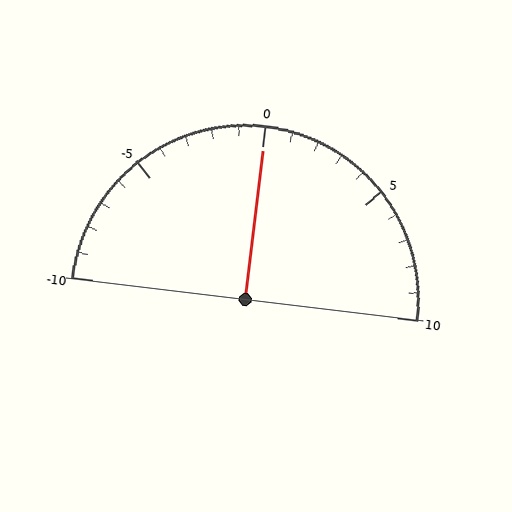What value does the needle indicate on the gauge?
The needle indicates approximately 0.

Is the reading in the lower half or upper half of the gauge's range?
The reading is in the upper half of the range (-10 to 10).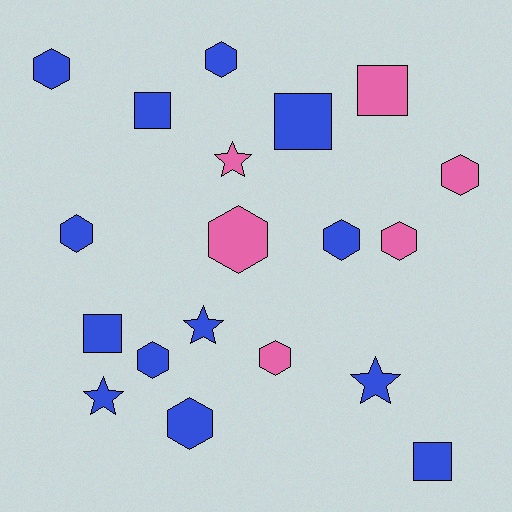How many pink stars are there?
There is 1 pink star.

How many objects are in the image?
There are 19 objects.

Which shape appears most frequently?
Hexagon, with 10 objects.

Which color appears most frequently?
Blue, with 13 objects.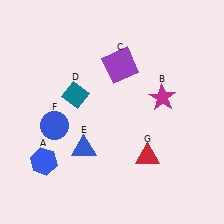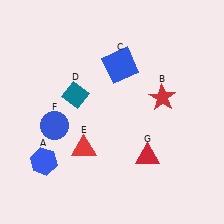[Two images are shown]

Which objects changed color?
B changed from magenta to red. C changed from purple to blue. E changed from blue to red.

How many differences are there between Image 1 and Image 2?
There are 3 differences between the two images.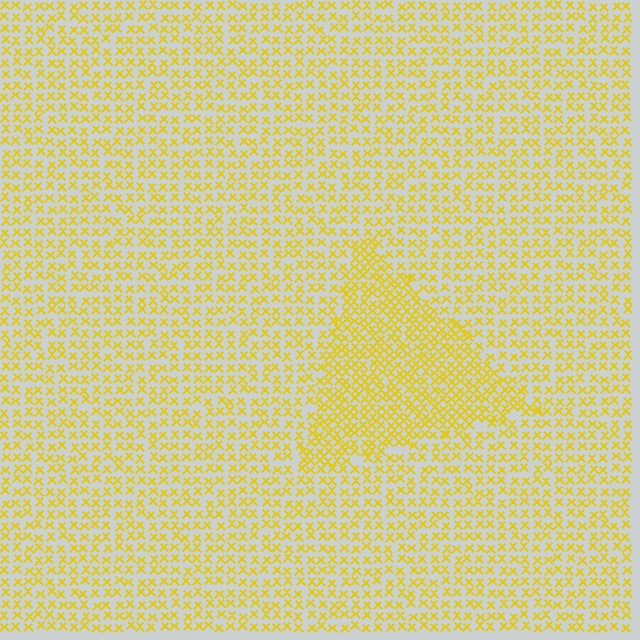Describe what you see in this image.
The image contains small yellow elements arranged at two different densities. A triangle-shaped region is visible where the elements are more densely packed than the surrounding area.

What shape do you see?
I see a triangle.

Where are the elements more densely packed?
The elements are more densely packed inside the triangle boundary.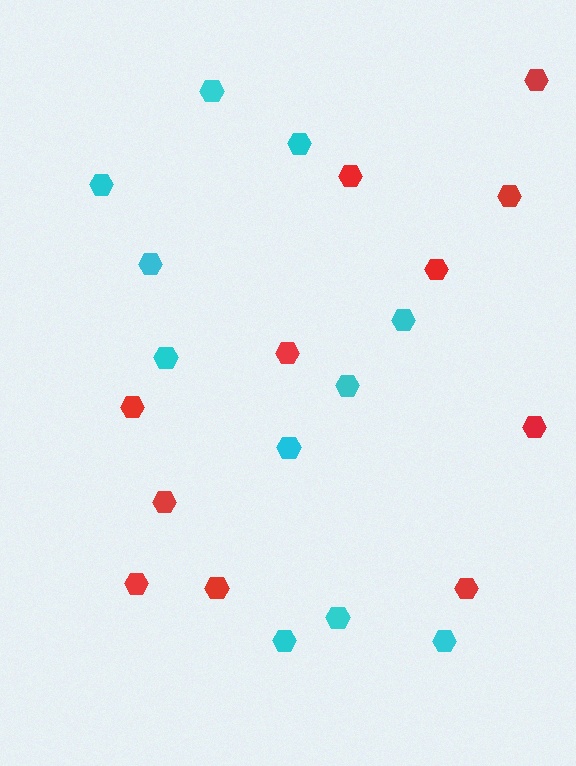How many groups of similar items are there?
There are 2 groups: one group of red hexagons (11) and one group of cyan hexagons (11).